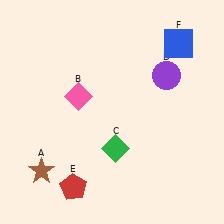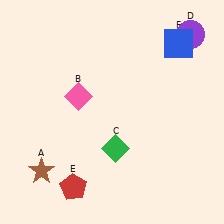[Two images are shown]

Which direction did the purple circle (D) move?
The purple circle (D) moved up.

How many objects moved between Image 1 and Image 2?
1 object moved between the two images.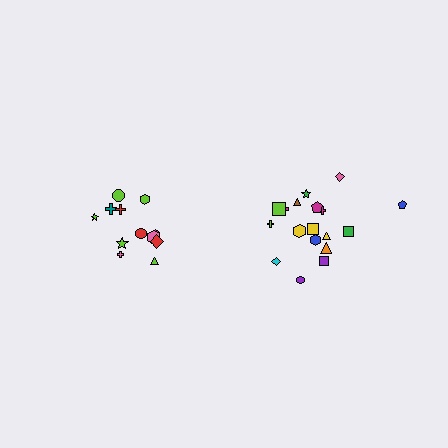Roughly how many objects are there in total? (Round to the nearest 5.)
Roughly 30 objects in total.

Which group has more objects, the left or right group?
The right group.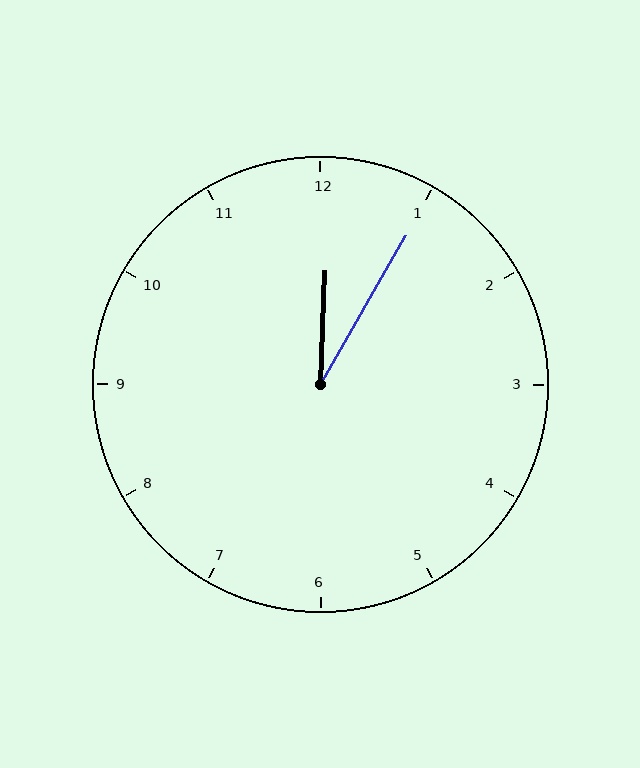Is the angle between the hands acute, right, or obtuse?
It is acute.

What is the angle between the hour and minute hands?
Approximately 28 degrees.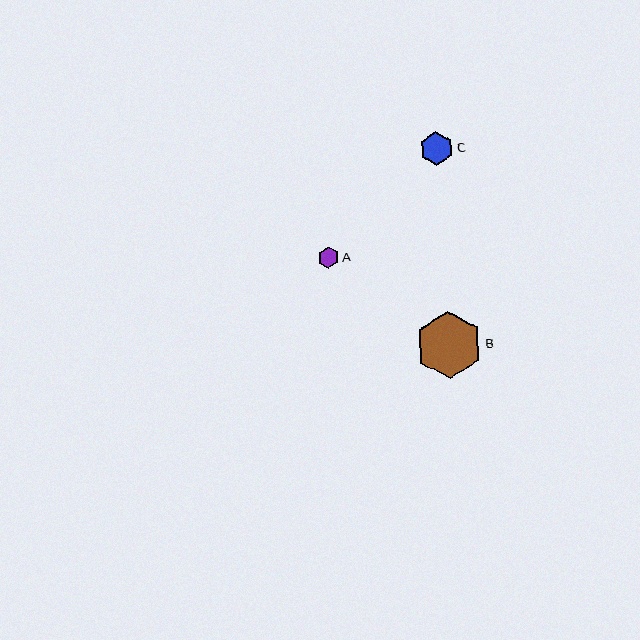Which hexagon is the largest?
Hexagon B is the largest with a size of approximately 67 pixels.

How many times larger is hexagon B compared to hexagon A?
Hexagon B is approximately 3.1 times the size of hexagon A.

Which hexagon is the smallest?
Hexagon A is the smallest with a size of approximately 22 pixels.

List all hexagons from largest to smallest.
From largest to smallest: B, C, A.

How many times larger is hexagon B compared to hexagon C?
Hexagon B is approximately 2.0 times the size of hexagon C.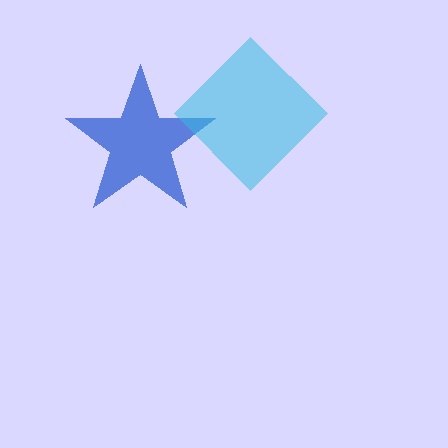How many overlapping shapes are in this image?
There are 2 overlapping shapes in the image.